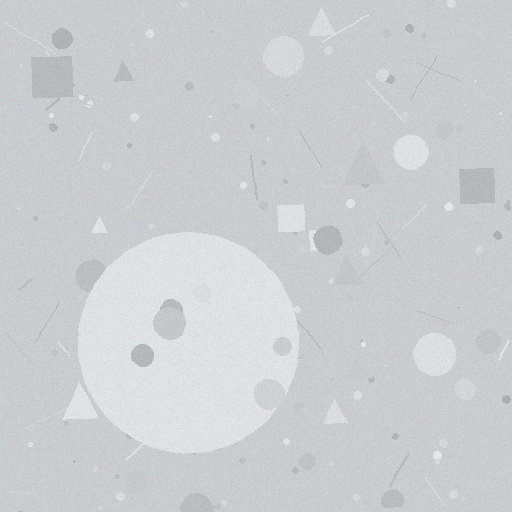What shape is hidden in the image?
A circle is hidden in the image.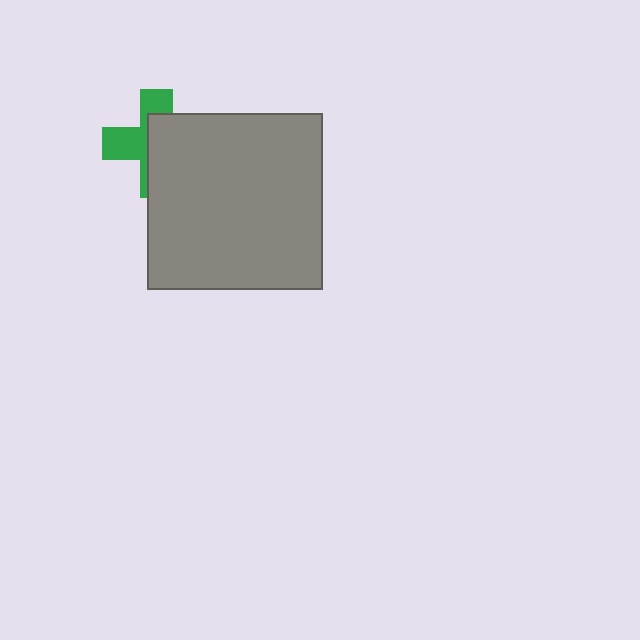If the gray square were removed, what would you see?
You would see the complete green cross.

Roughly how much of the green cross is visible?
A small part of it is visible (roughly 44%).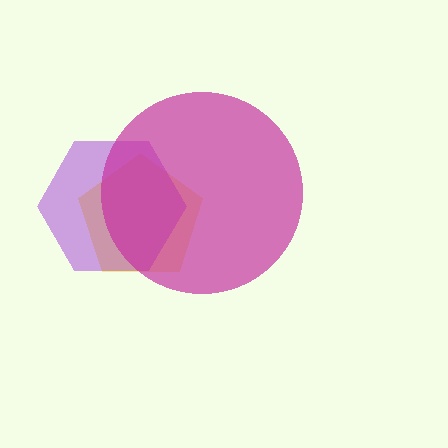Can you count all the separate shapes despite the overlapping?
Yes, there are 3 separate shapes.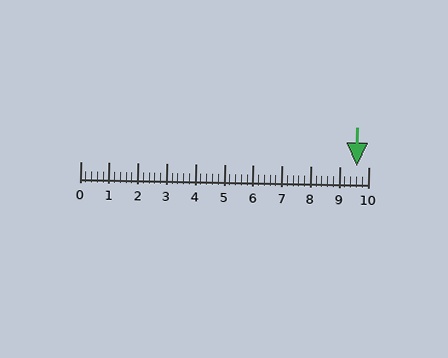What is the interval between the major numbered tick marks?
The major tick marks are spaced 1 units apart.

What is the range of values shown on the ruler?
The ruler shows values from 0 to 10.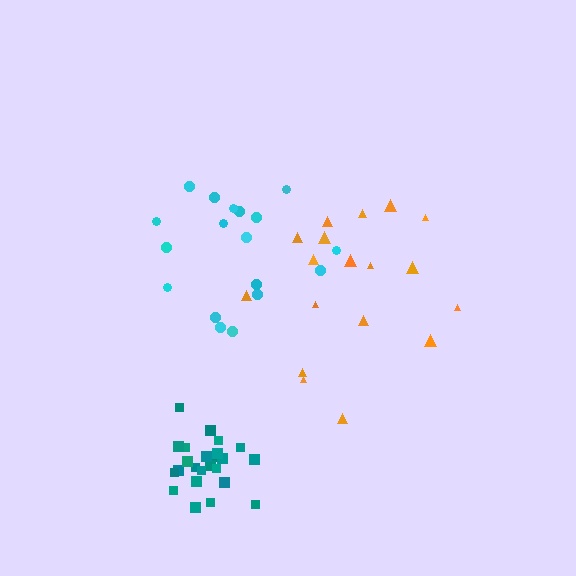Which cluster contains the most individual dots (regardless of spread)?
Teal (25).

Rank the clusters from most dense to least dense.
teal, cyan, orange.